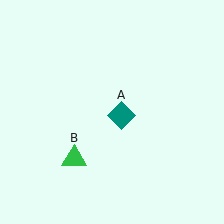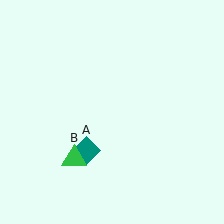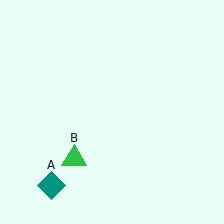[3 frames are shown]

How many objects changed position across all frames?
1 object changed position: teal diamond (object A).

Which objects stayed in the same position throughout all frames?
Green triangle (object B) remained stationary.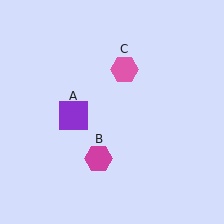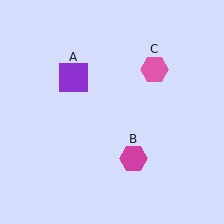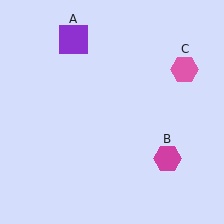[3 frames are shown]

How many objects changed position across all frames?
3 objects changed position: purple square (object A), magenta hexagon (object B), pink hexagon (object C).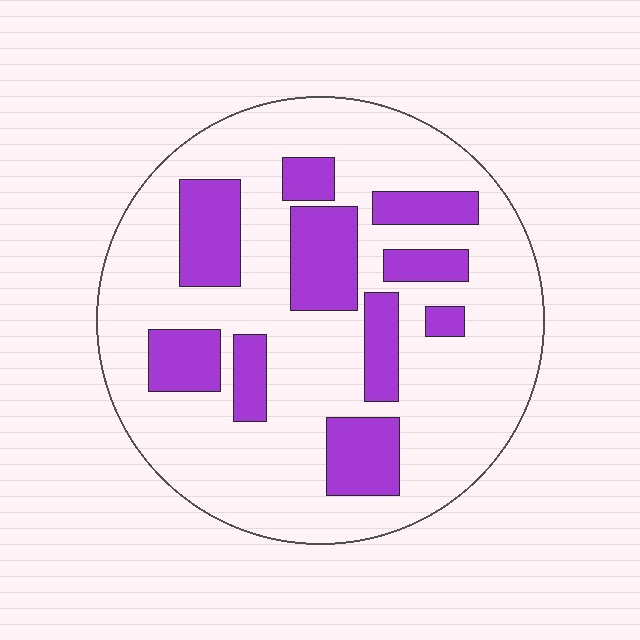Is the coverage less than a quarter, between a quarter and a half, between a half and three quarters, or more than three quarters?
Between a quarter and a half.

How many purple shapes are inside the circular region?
10.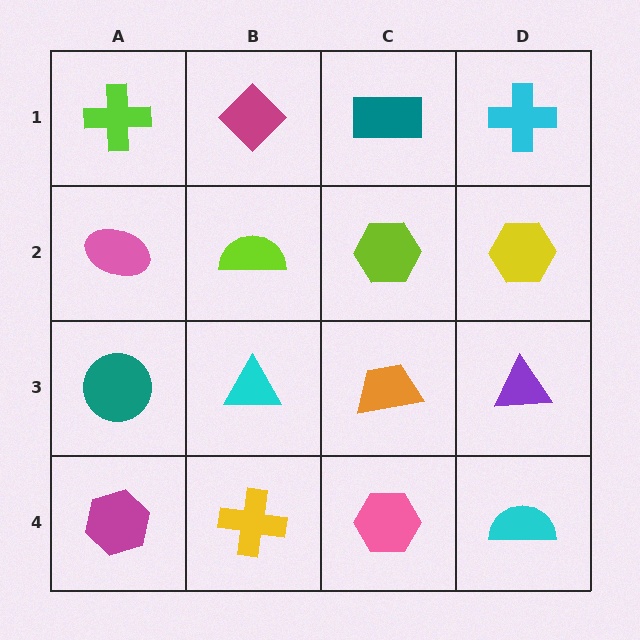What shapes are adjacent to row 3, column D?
A yellow hexagon (row 2, column D), a cyan semicircle (row 4, column D), an orange trapezoid (row 3, column C).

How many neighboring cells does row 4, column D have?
2.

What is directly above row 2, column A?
A lime cross.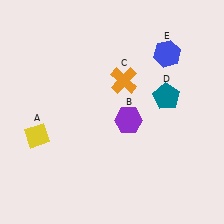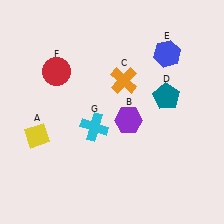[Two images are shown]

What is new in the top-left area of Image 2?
A red circle (F) was added in the top-left area of Image 2.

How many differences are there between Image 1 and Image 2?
There are 2 differences between the two images.